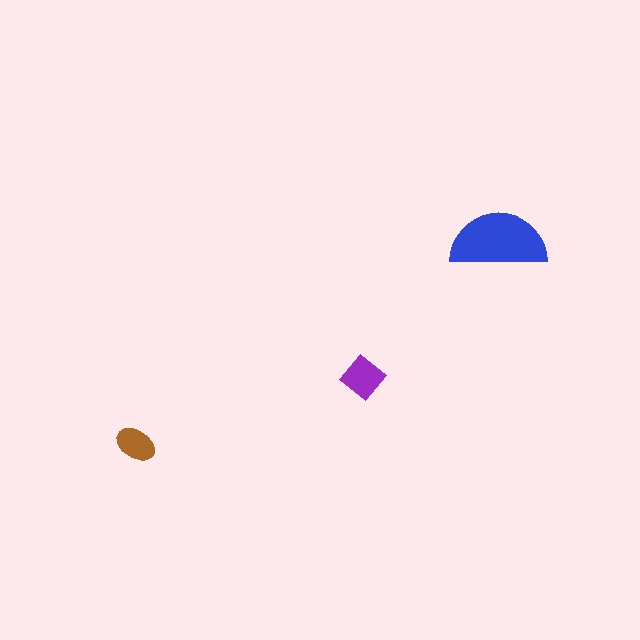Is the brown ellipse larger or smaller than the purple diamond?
Smaller.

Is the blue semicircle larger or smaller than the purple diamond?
Larger.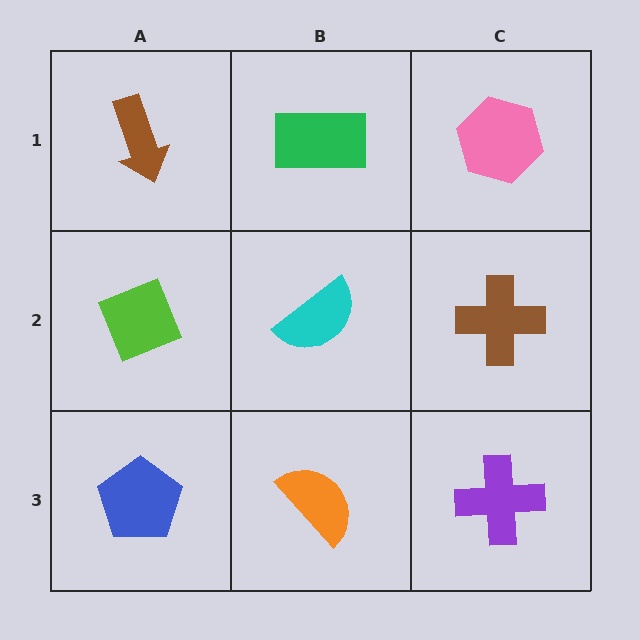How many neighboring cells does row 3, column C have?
2.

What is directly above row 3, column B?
A cyan semicircle.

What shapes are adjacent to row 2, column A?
A brown arrow (row 1, column A), a blue pentagon (row 3, column A), a cyan semicircle (row 2, column B).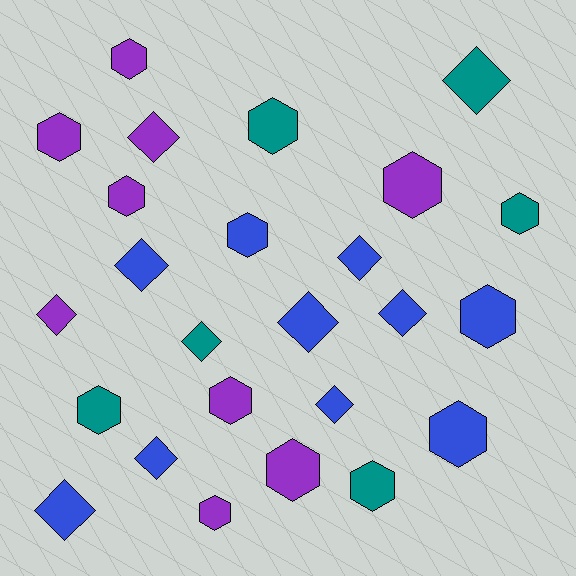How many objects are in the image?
There are 25 objects.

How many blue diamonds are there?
There are 7 blue diamonds.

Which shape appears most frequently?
Hexagon, with 14 objects.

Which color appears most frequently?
Blue, with 10 objects.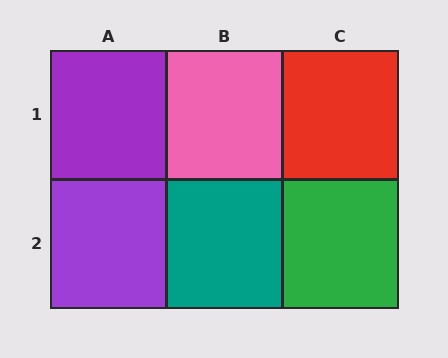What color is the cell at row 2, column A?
Purple.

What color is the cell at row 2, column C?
Green.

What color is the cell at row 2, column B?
Teal.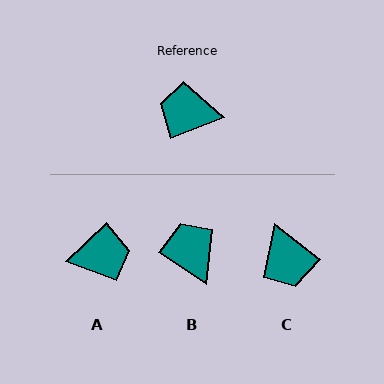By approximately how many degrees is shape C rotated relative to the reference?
Approximately 121 degrees counter-clockwise.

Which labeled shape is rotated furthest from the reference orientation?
A, about 157 degrees away.